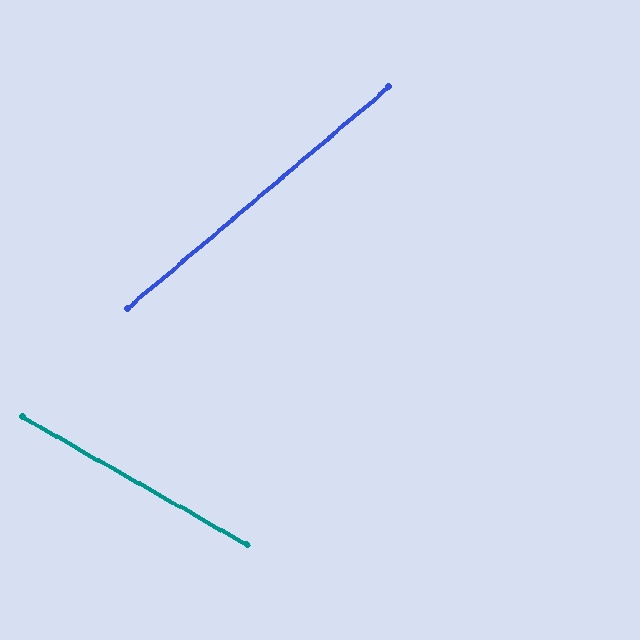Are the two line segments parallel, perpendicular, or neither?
Neither parallel nor perpendicular — they differ by about 70°.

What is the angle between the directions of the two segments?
Approximately 70 degrees.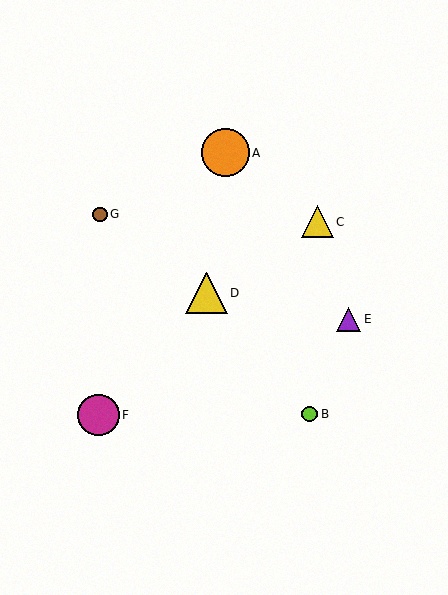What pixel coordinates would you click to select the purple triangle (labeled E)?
Click at (349, 319) to select the purple triangle E.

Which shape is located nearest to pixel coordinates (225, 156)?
The orange circle (labeled A) at (226, 153) is nearest to that location.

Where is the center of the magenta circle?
The center of the magenta circle is at (99, 415).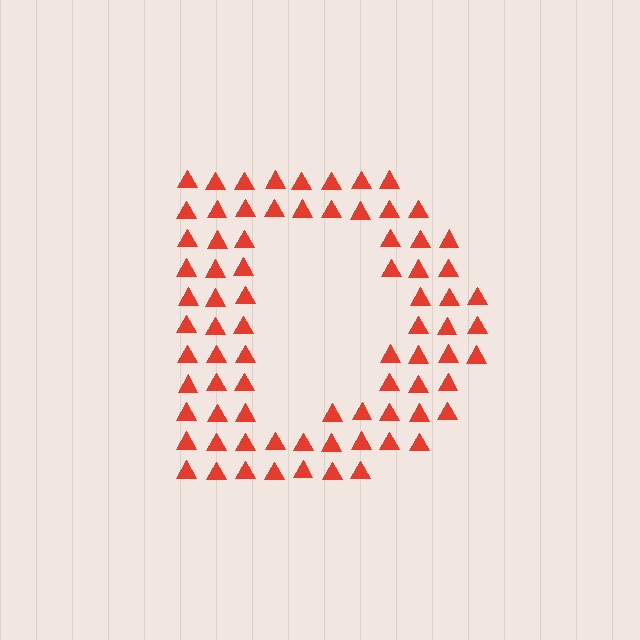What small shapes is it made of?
It is made of small triangles.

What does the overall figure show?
The overall figure shows the letter D.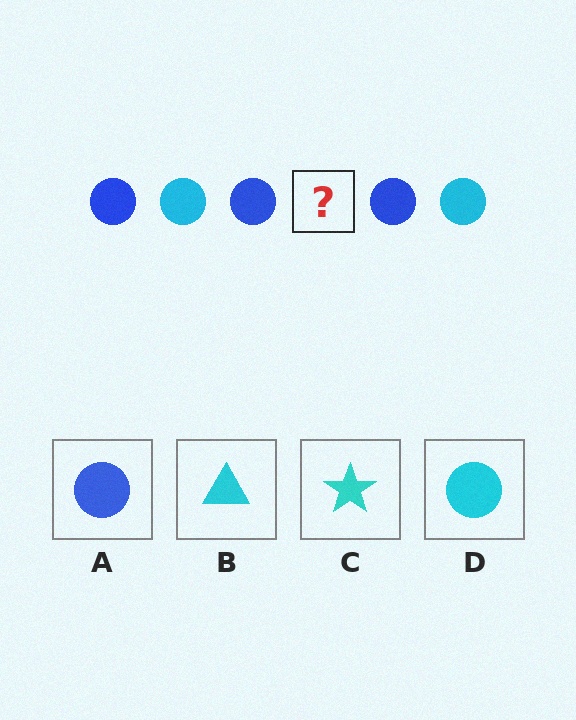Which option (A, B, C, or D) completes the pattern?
D.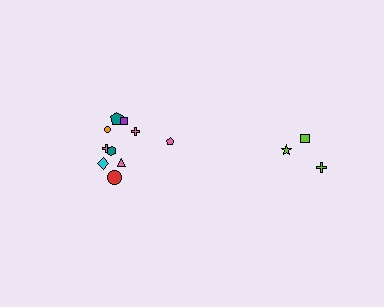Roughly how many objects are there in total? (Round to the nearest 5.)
Roughly 15 objects in total.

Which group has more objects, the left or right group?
The left group.